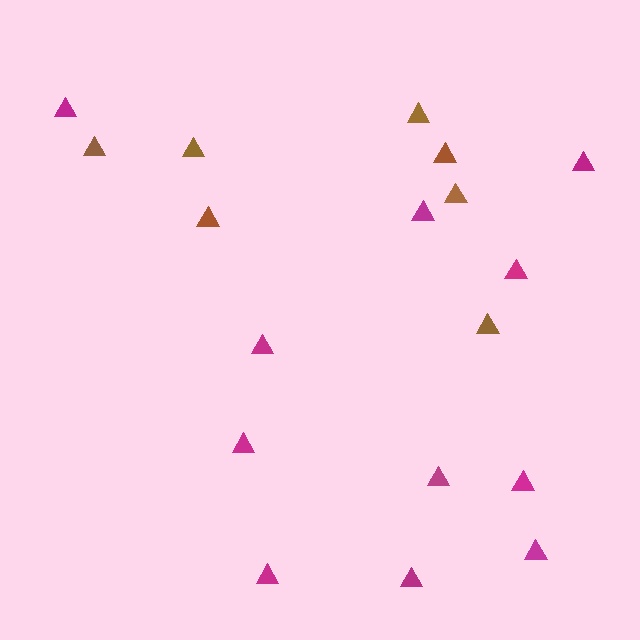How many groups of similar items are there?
There are 2 groups: one group of magenta triangles (11) and one group of brown triangles (7).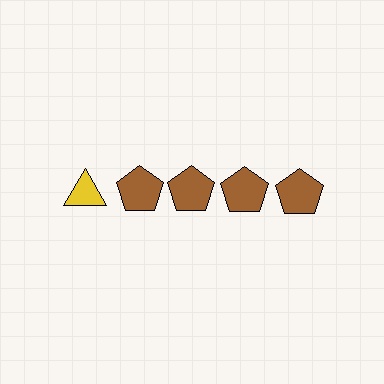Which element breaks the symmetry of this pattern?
The yellow triangle in the top row, leftmost column breaks the symmetry. All other shapes are brown pentagons.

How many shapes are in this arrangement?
There are 5 shapes arranged in a grid pattern.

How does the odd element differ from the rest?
It differs in both color (yellow instead of brown) and shape (triangle instead of pentagon).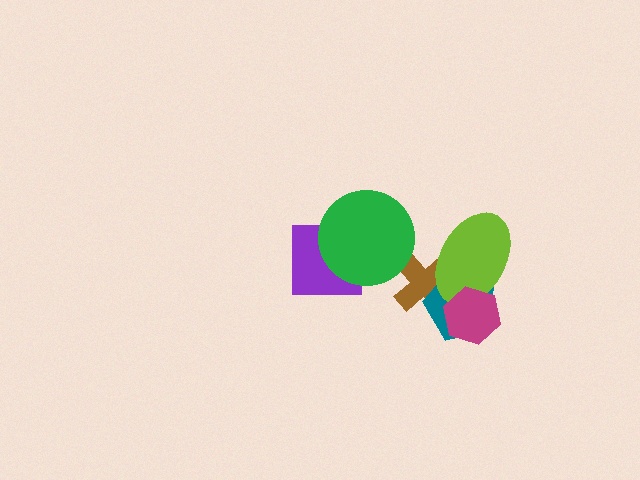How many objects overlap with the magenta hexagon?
2 objects overlap with the magenta hexagon.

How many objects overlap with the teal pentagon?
3 objects overlap with the teal pentagon.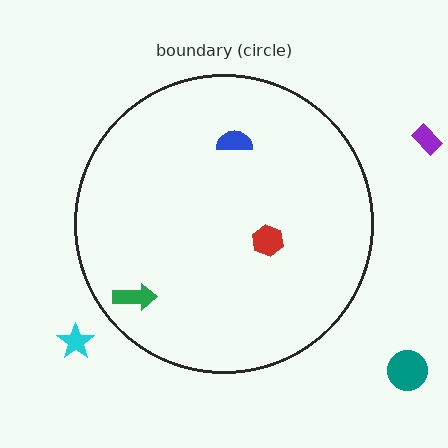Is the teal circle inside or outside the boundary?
Outside.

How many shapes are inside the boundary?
3 inside, 3 outside.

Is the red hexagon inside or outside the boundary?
Inside.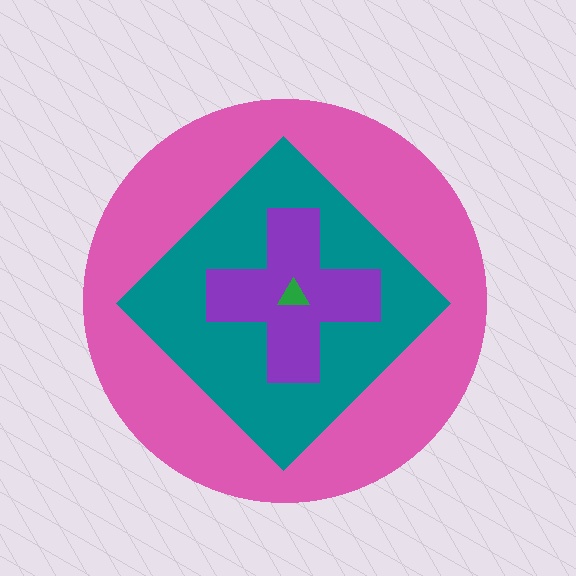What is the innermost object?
The green triangle.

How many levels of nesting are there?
4.